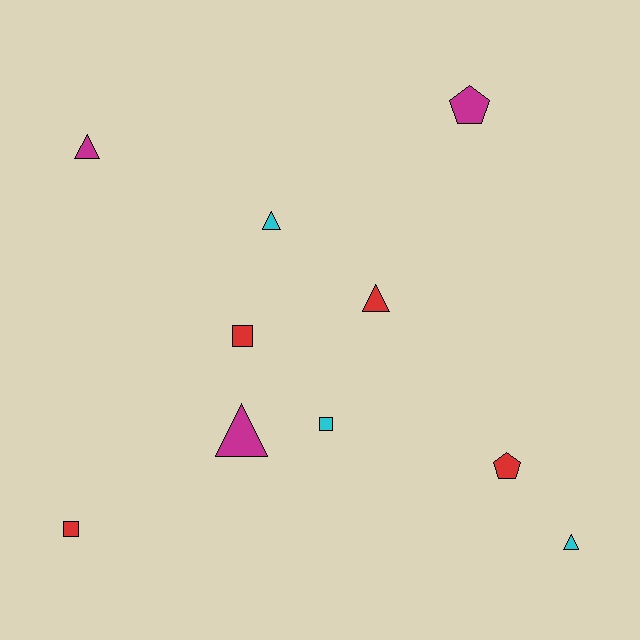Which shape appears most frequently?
Triangle, with 5 objects.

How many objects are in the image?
There are 10 objects.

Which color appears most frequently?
Red, with 4 objects.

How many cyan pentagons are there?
There are no cyan pentagons.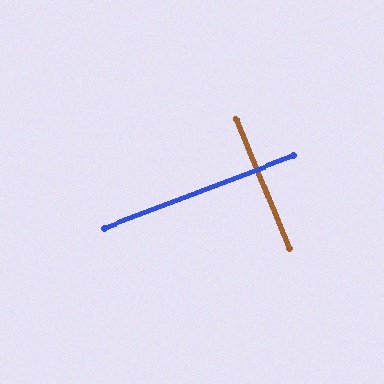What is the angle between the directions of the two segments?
Approximately 89 degrees.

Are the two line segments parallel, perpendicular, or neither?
Perpendicular — they meet at approximately 89°.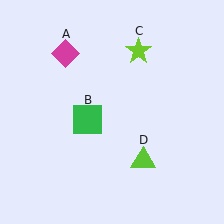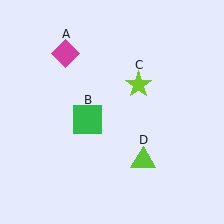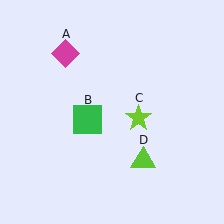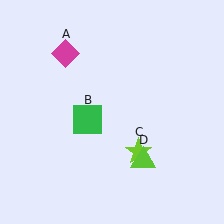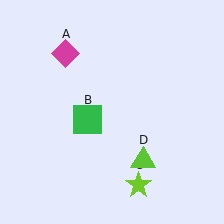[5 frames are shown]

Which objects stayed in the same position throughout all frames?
Magenta diamond (object A) and green square (object B) and lime triangle (object D) remained stationary.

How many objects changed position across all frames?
1 object changed position: lime star (object C).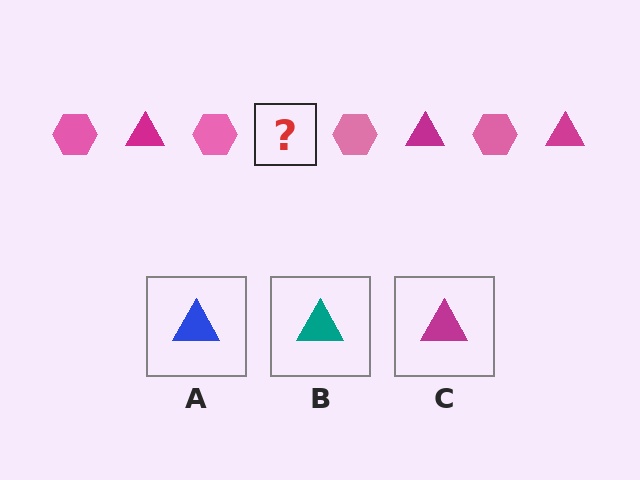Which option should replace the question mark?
Option C.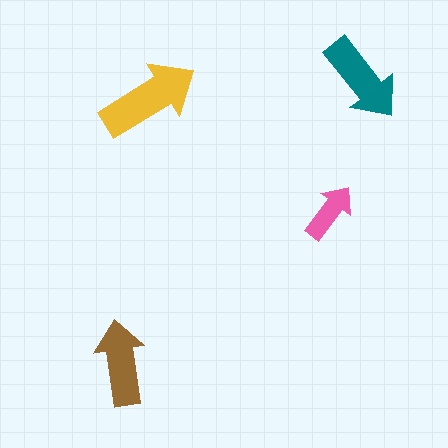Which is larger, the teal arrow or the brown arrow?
The teal one.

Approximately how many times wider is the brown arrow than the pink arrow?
About 1.5 times wider.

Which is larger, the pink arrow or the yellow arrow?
The yellow one.